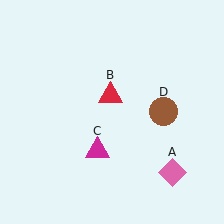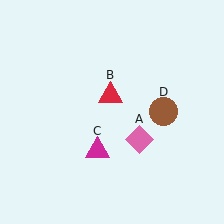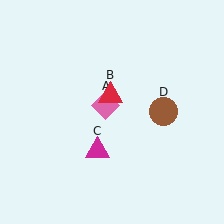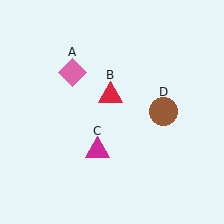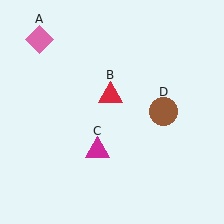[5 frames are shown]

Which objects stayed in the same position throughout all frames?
Red triangle (object B) and magenta triangle (object C) and brown circle (object D) remained stationary.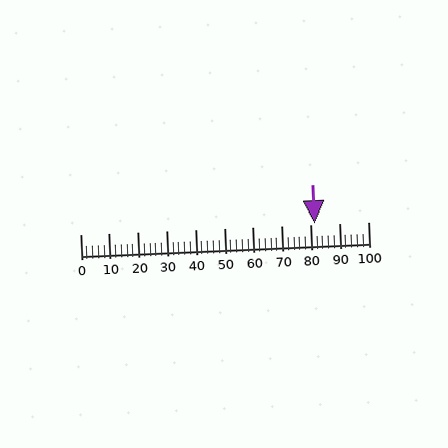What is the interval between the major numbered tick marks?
The major tick marks are spaced 10 units apart.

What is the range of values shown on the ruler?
The ruler shows values from 0 to 100.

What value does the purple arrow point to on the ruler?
The purple arrow points to approximately 82.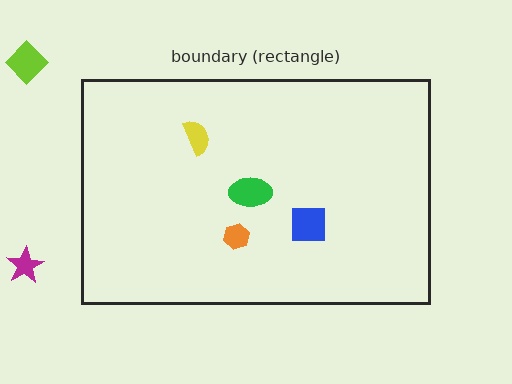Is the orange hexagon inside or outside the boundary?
Inside.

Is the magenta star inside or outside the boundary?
Outside.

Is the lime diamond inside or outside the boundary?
Outside.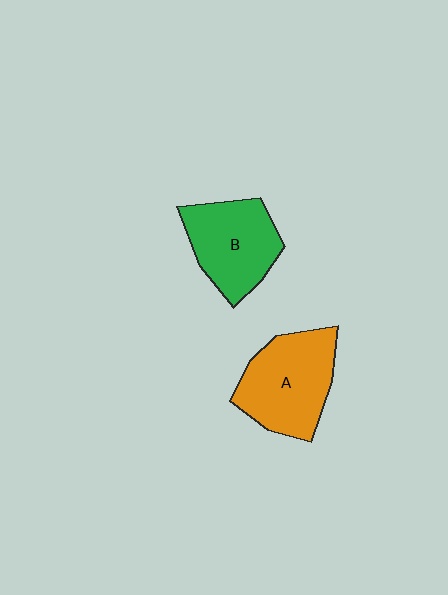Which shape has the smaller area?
Shape B (green).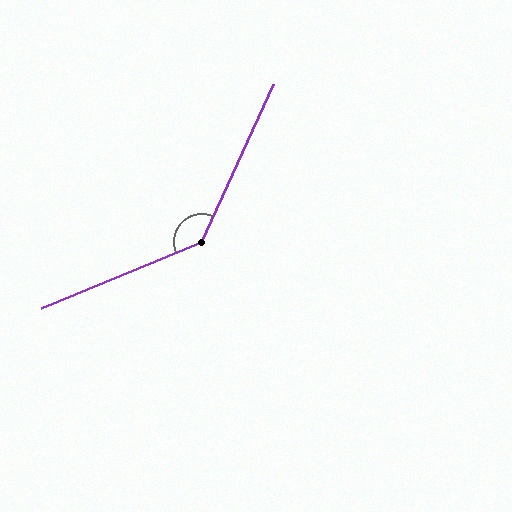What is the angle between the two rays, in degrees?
Approximately 137 degrees.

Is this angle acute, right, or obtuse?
It is obtuse.